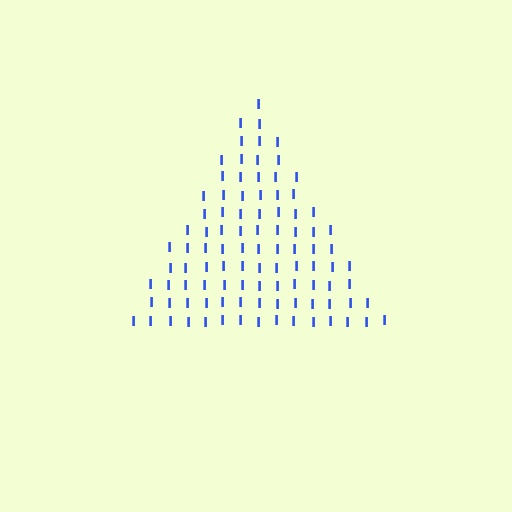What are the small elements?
The small elements are letter I's.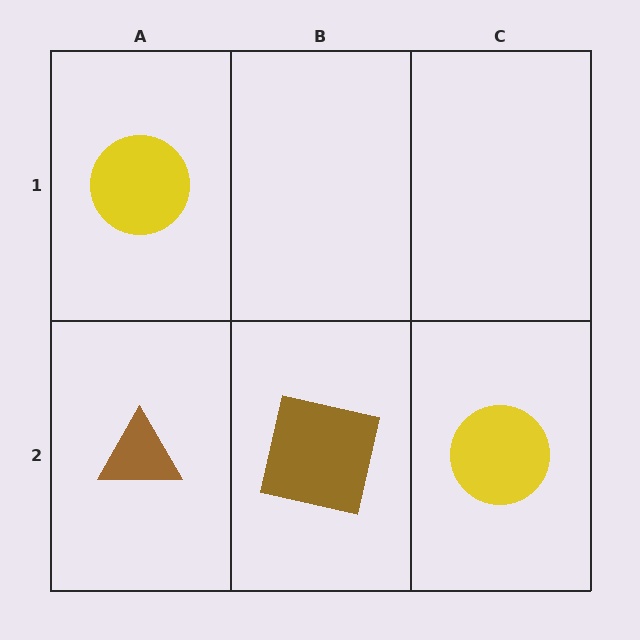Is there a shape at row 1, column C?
No, that cell is empty.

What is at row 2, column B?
A brown square.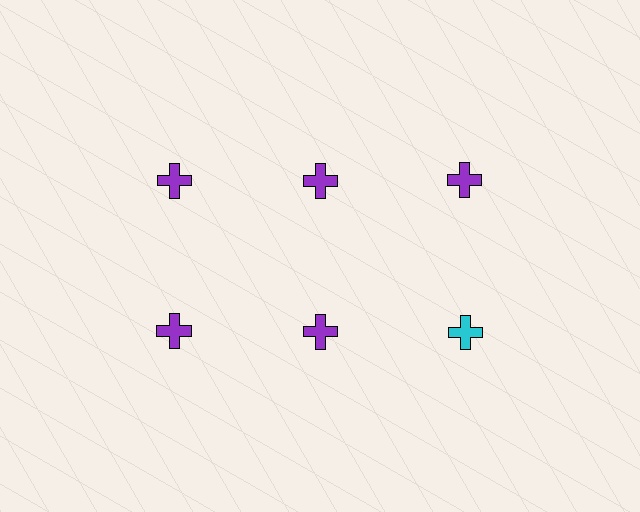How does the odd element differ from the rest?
It has a different color: cyan instead of purple.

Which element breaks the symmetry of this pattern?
The cyan cross in the second row, center column breaks the symmetry. All other shapes are purple crosses.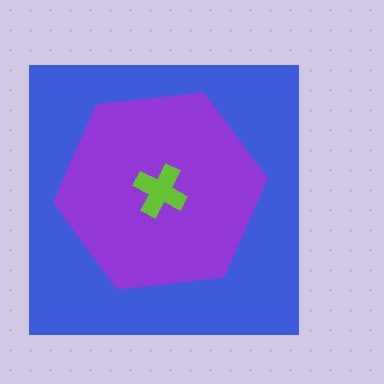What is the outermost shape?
The blue square.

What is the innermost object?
The lime cross.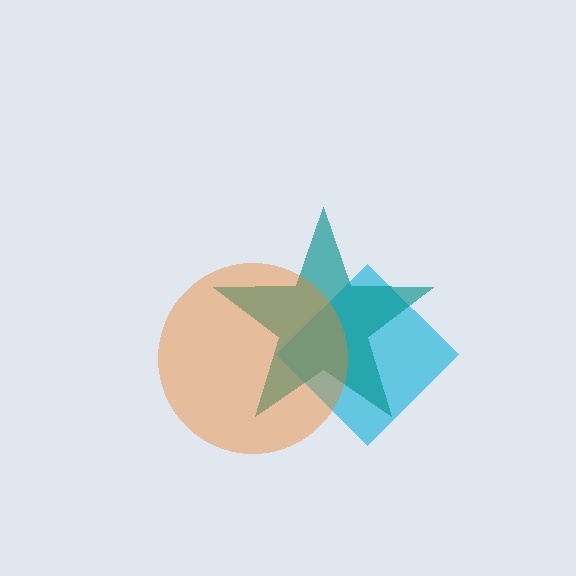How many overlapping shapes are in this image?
There are 3 overlapping shapes in the image.